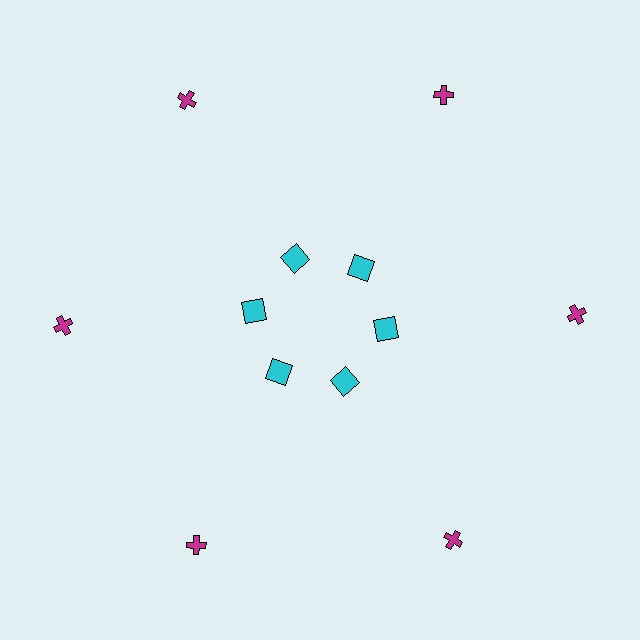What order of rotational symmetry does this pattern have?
This pattern has 6-fold rotational symmetry.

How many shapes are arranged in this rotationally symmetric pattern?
There are 12 shapes, arranged in 6 groups of 2.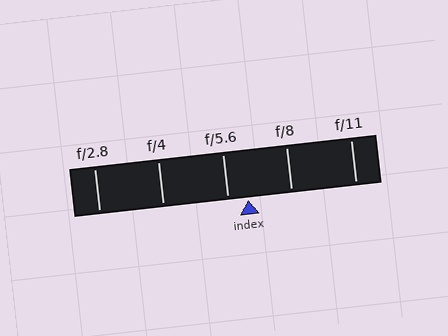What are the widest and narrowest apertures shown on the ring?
The widest aperture shown is f/2.8 and the narrowest is f/11.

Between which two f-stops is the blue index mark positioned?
The index mark is between f/5.6 and f/8.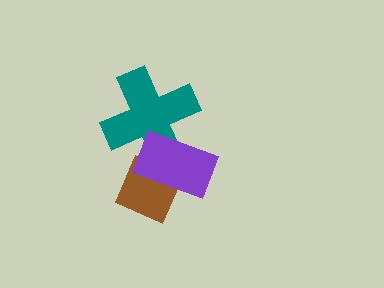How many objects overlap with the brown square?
1 object overlaps with the brown square.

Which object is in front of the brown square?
The purple rectangle is in front of the brown square.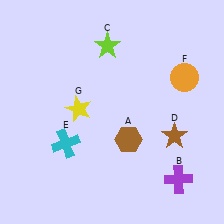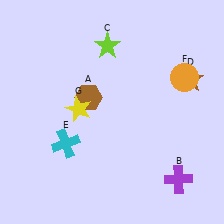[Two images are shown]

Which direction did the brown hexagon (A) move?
The brown hexagon (A) moved up.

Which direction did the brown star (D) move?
The brown star (D) moved up.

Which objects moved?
The objects that moved are: the brown hexagon (A), the brown star (D).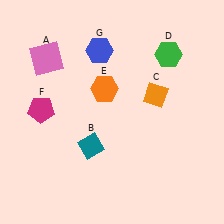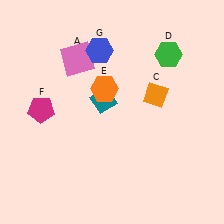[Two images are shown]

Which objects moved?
The objects that moved are: the pink square (A), the teal diamond (B).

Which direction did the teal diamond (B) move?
The teal diamond (B) moved up.